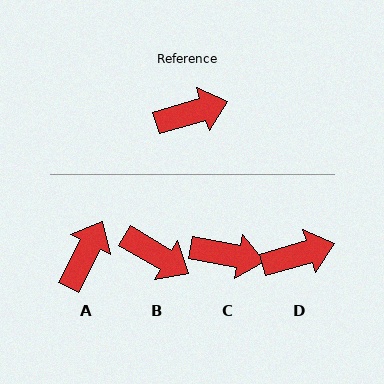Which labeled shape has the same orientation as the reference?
D.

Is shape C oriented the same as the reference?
No, it is off by about 27 degrees.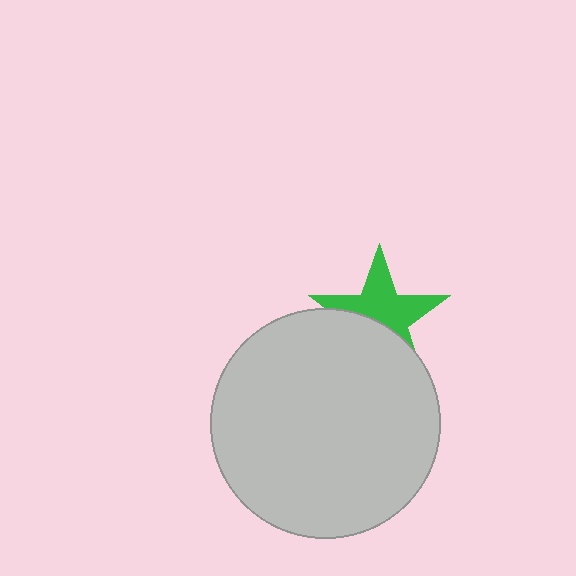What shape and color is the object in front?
The object in front is a light gray circle.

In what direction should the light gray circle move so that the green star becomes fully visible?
The light gray circle should move down. That is the shortest direction to clear the overlap and leave the green star fully visible.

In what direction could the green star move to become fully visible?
The green star could move up. That would shift it out from behind the light gray circle entirely.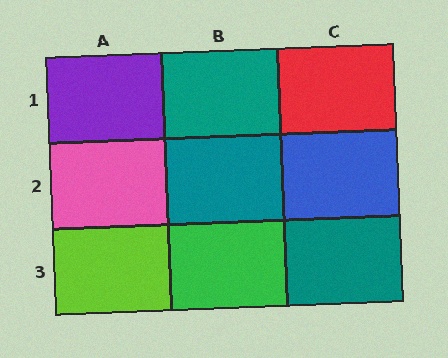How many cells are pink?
1 cell is pink.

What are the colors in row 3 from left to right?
Lime, green, teal.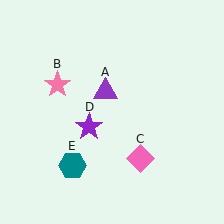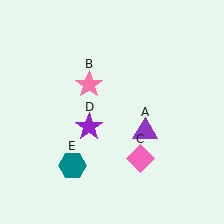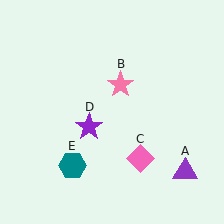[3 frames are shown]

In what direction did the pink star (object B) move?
The pink star (object B) moved right.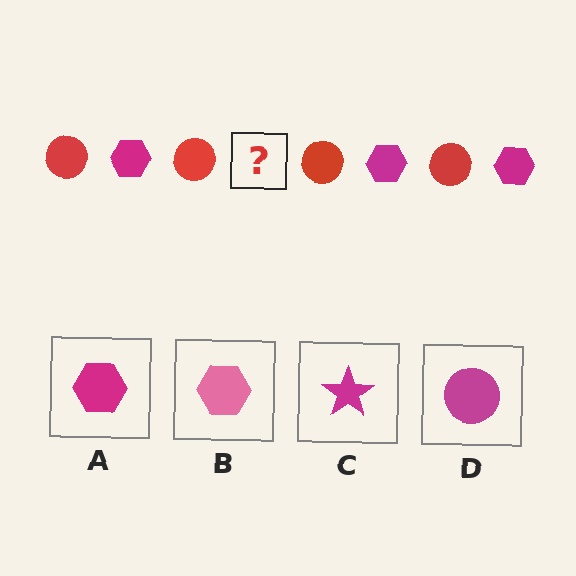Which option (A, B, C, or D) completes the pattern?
A.